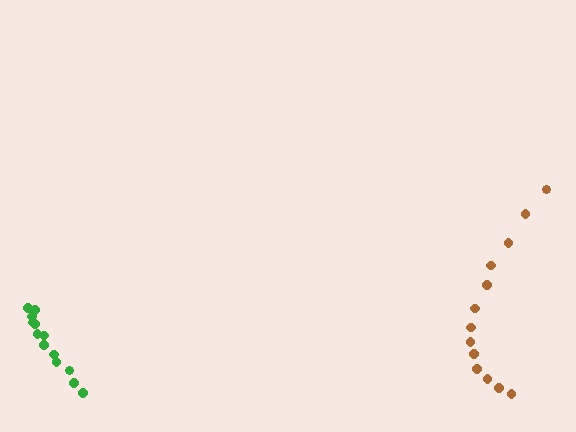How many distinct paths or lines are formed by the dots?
There are 2 distinct paths.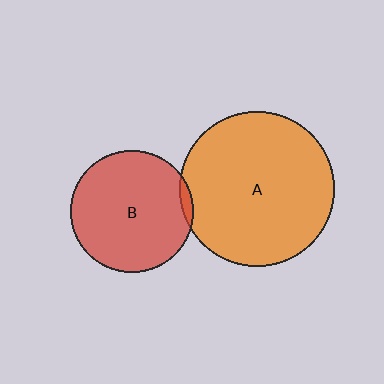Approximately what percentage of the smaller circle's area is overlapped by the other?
Approximately 5%.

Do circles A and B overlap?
Yes.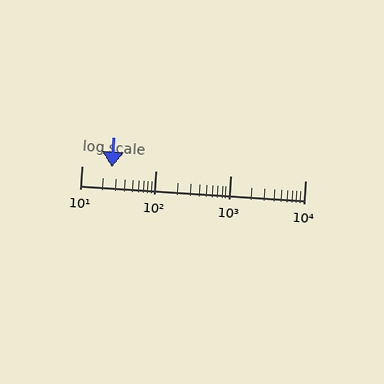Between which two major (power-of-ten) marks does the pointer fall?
The pointer is between 10 and 100.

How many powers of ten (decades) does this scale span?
The scale spans 3 decades, from 10 to 10000.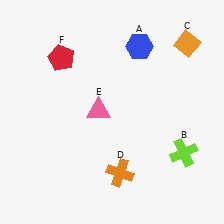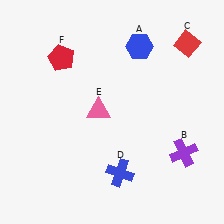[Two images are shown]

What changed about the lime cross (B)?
In Image 1, B is lime. In Image 2, it changed to purple.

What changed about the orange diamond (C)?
In Image 1, C is orange. In Image 2, it changed to red.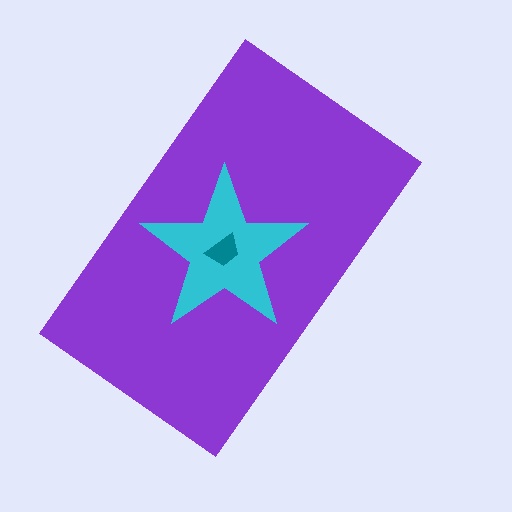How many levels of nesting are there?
3.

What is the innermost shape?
The teal trapezoid.